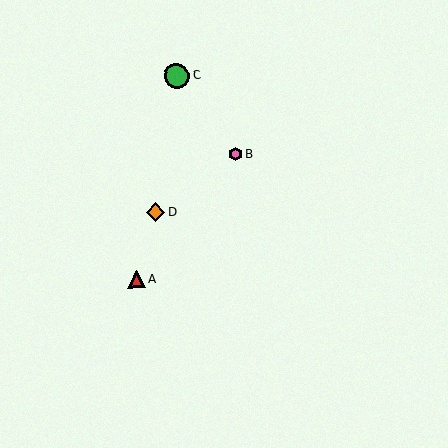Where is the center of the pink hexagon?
The center of the pink hexagon is at (235, 154).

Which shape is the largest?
The green circle (labeled C) is the largest.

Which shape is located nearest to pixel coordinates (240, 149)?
The pink hexagon (labeled B) at (235, 154) is nearest to that location.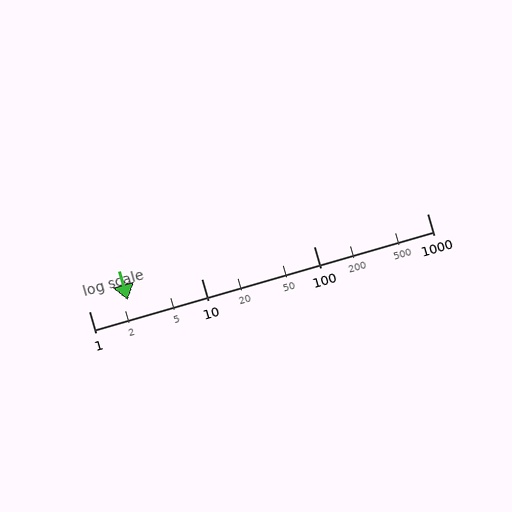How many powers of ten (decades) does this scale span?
The scale spans 3 decades, from 1 to 1000.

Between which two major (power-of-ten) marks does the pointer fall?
The pointer is between 1 and 10.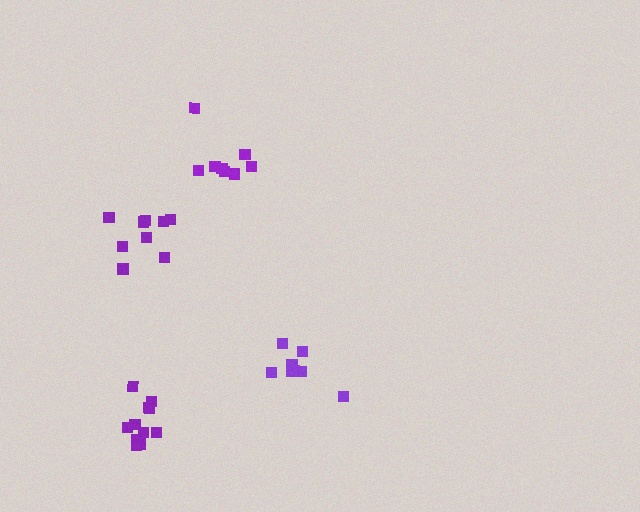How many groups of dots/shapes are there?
There are 4 groups.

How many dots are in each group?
Group 1: 9 dots, Group 2: 8 dots, Group 3: 11 dots, Group 4: 9 dots (37 total).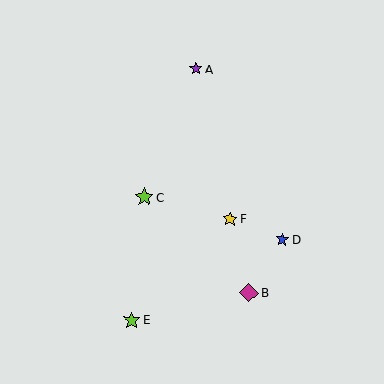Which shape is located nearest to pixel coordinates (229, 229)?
The yellow star (labeled F) at (230, 219) is nearest to that location.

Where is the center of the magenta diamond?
The center of the magenta diamond is at (249, 293).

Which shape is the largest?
The magenta diamond (labeled B) is the largest.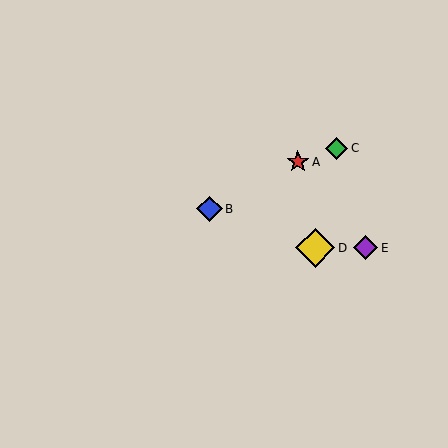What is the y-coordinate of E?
Object E is at y≈248.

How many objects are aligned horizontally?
2 objects (D, E) are aligned horizontally.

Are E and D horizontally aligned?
Yes, both are at y≈248.